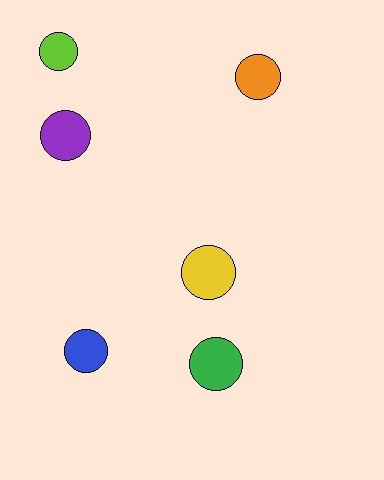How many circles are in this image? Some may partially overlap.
There are 6 circles.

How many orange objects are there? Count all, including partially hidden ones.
There is 1 orange object.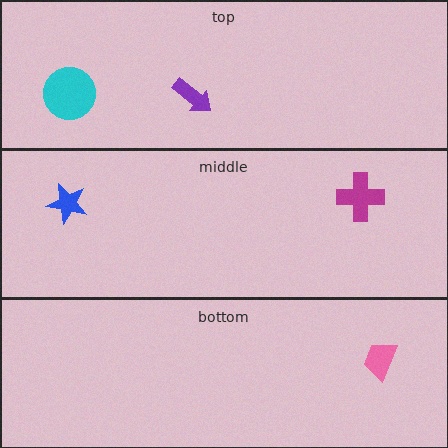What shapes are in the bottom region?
The pink trapezoid.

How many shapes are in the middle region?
2.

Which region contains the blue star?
The middle region.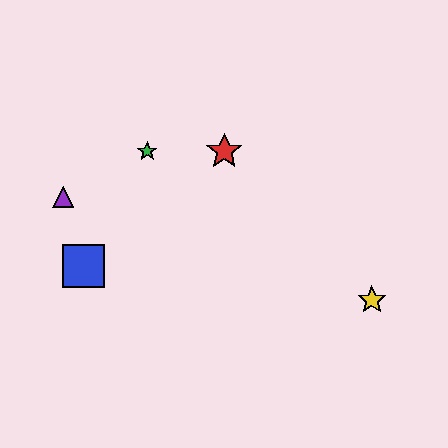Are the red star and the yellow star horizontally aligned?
No, the red star is at y≈151 and the yellow star is at y≈300.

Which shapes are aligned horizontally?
The red star, the green star are aligned horizontally.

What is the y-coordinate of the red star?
The red star is at y≈151.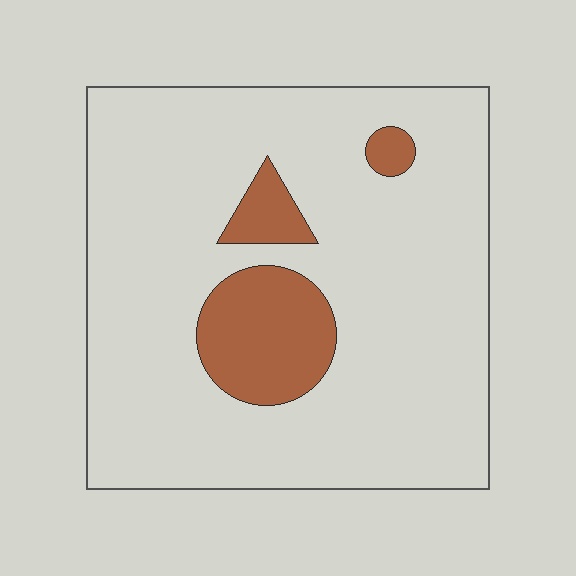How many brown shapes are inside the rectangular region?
3.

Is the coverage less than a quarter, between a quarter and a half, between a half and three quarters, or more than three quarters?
Less than a quarter.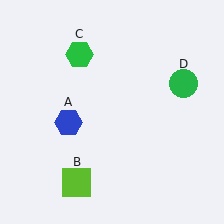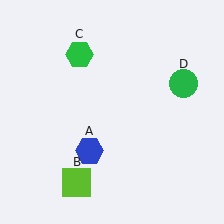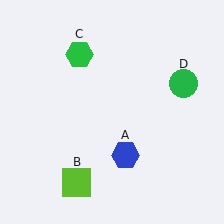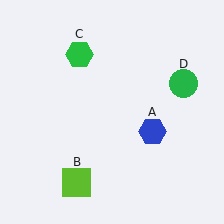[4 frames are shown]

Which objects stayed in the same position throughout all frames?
Lime square (object B) and green hexagon (object C) and green circle (object D) remained stationary.